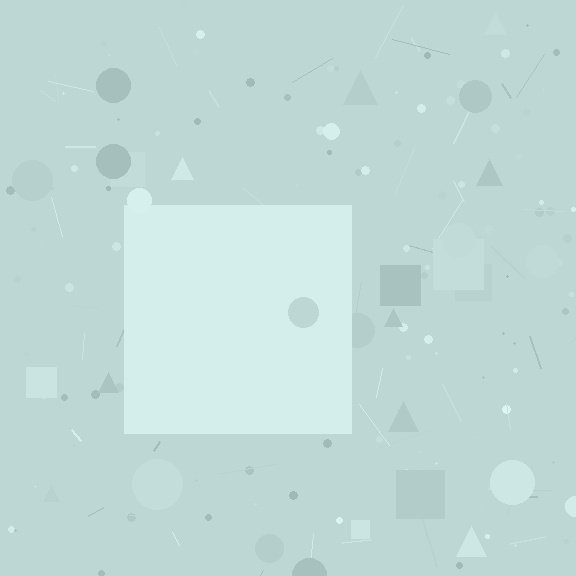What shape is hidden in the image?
A square is hidden in the image.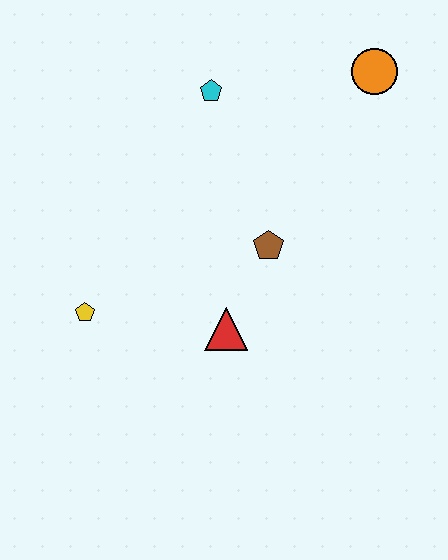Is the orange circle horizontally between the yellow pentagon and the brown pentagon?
No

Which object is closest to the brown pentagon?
The red triangle is closest to the brown pentagon.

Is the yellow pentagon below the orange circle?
Yes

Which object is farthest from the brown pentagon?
The orange circle is farthest from the brown pentagon.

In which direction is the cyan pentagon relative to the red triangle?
The cyan pentagon is above the red triangle.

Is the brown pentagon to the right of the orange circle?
No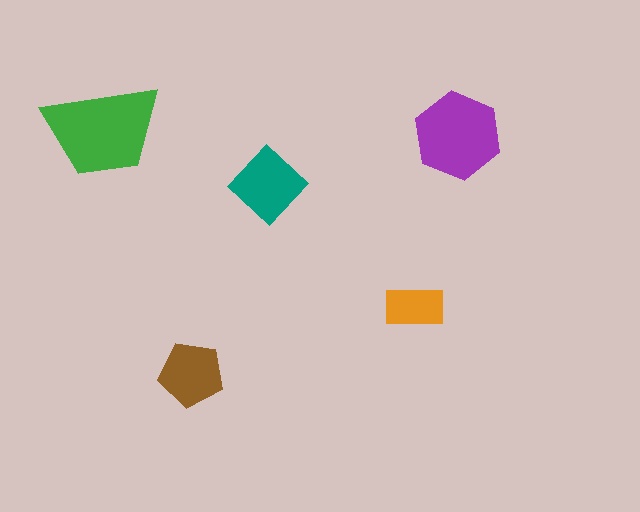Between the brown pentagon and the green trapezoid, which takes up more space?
The green trapezoid.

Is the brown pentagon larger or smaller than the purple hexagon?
Smaller.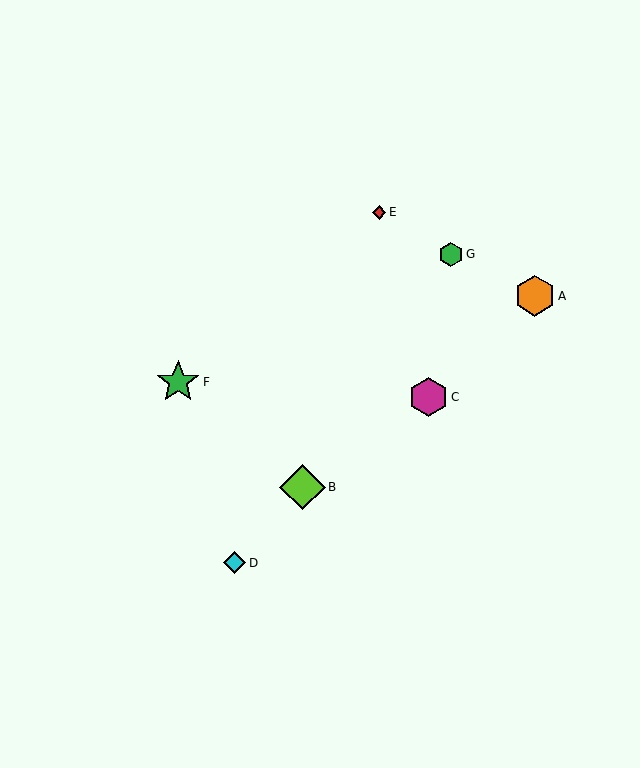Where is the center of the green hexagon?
The center of the green hexagon is at (451, 254).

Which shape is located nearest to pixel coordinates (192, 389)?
The green star (labeled F) at (178, 382) is nearest to that location.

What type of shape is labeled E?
Shape E is a red diamond.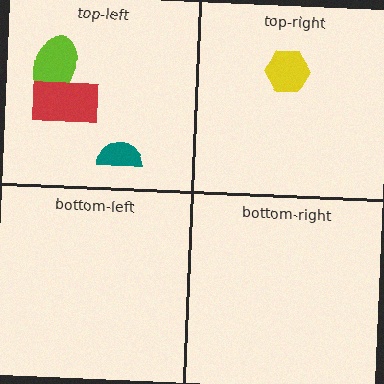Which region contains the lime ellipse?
The top-left region.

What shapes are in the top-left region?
The lime ellipse, the teal semicircle, the red rectangle.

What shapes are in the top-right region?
The yellow hexagon.